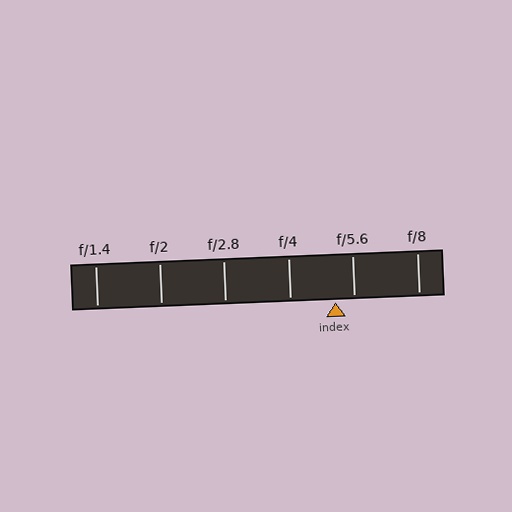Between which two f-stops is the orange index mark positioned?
The index mark is between f/4 and f/5.6.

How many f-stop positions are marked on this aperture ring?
There are 6 f-stop positions marked.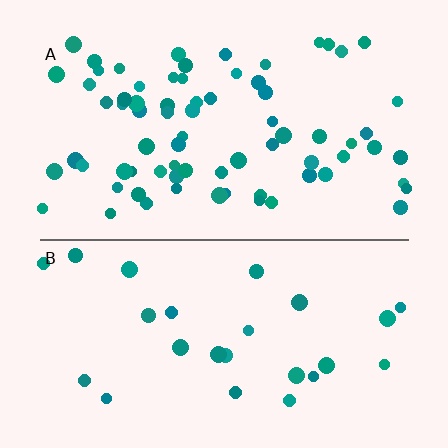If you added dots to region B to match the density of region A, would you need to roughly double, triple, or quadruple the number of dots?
Approximately triple.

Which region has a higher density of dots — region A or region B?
A (the top).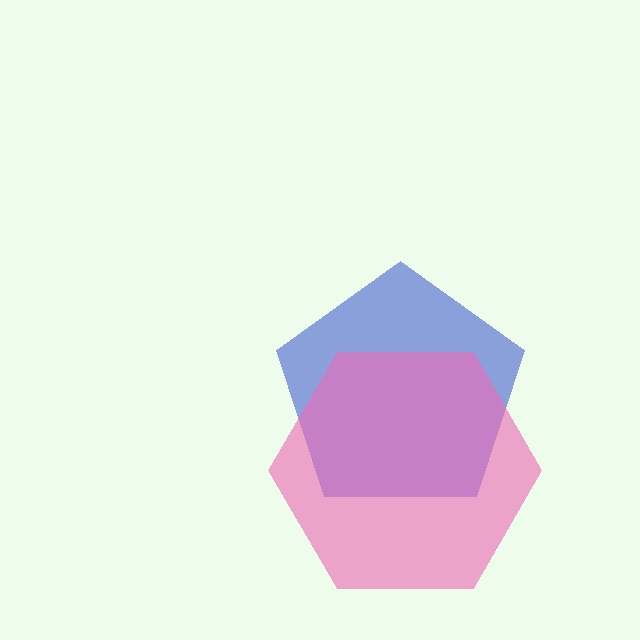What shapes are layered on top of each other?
The layered shapes are: a blue pentagon, a pink hexagon.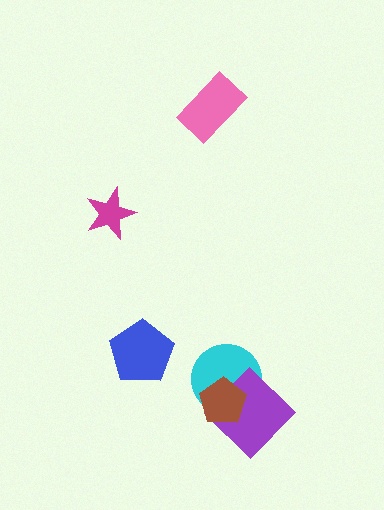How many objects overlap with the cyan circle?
2 objects overlap with the cyan circle.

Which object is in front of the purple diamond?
The brown pentagon is in front of the purple diamond.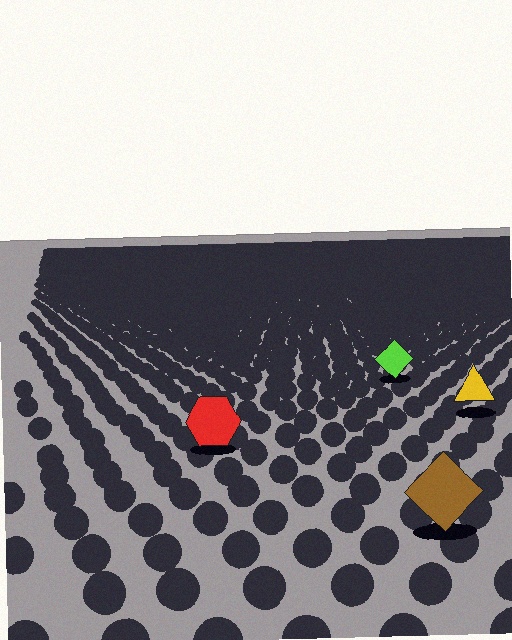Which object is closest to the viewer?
The brown diamond is closest. The texture marks near it are larger and more spread out.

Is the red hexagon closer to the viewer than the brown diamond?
No. The brown diamond is closer — you can tell from the texture gradient: the ground texture is coarser near it.